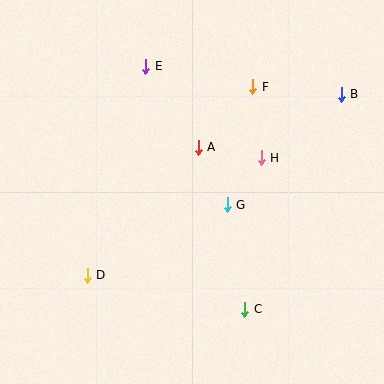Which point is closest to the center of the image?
Point G at (227, 205) is closest to the center.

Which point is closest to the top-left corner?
Point E is closest to the top-left corner.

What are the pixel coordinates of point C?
Point C is at (245, 309).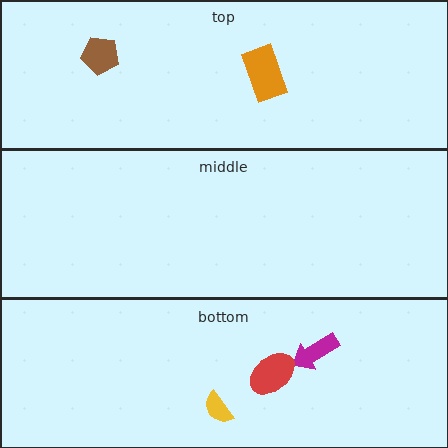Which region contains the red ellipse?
The bottom region.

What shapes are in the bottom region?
The magenta arrow, the red ellipse, the yellow semicircle.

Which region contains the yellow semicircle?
The bottom region.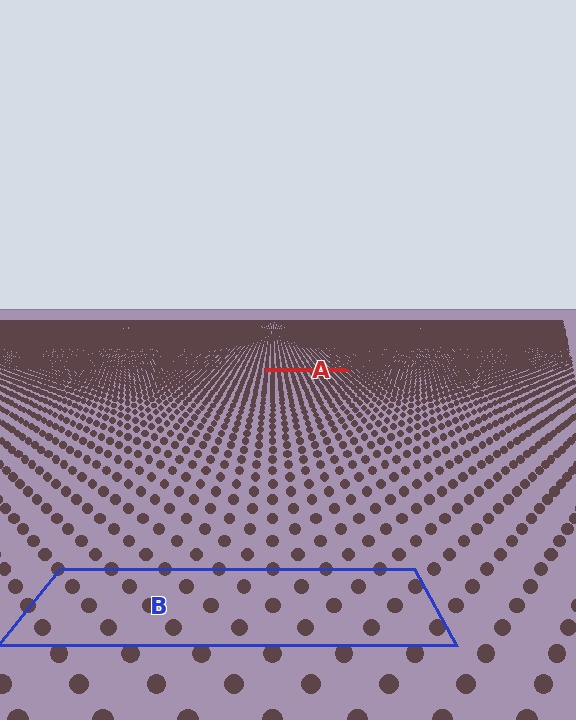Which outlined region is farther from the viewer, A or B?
Region A is farther from the viewer — the texture elements inside it appear smaller and more densely packed.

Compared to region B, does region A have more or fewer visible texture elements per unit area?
Region A has more texture elements per unit area — they are packed more densely because it is farther away.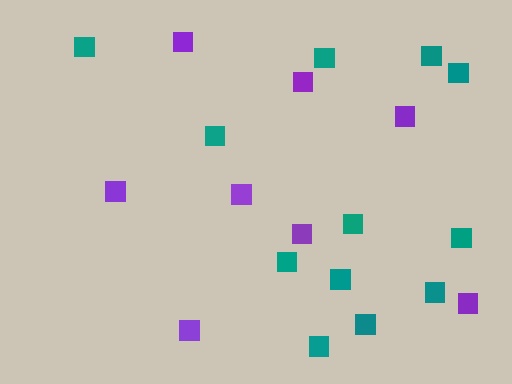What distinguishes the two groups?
There are 2 groups: one group of teal squares (12) and one group of purple squares (8).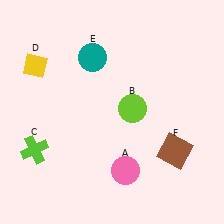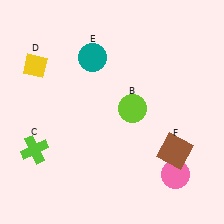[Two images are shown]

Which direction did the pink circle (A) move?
The pink circle (A) moved right.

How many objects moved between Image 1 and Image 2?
1 object moved between the two images.